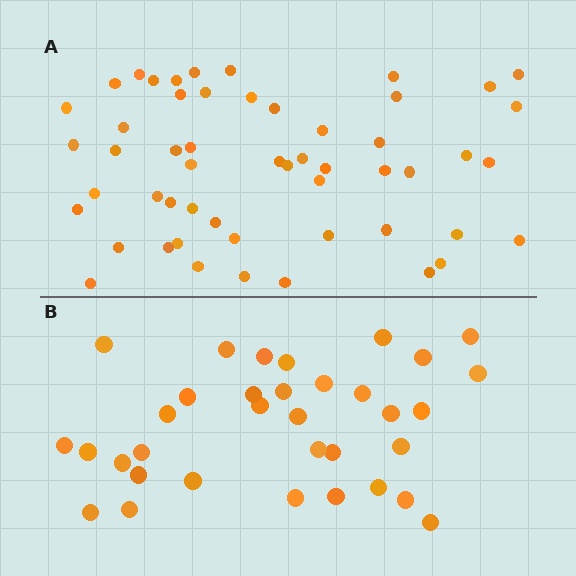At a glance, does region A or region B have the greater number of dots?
Region A (the top region) has more dots.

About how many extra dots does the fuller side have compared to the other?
Region A has approximately 20 more dots than region B.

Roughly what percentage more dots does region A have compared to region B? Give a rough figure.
About 55% more.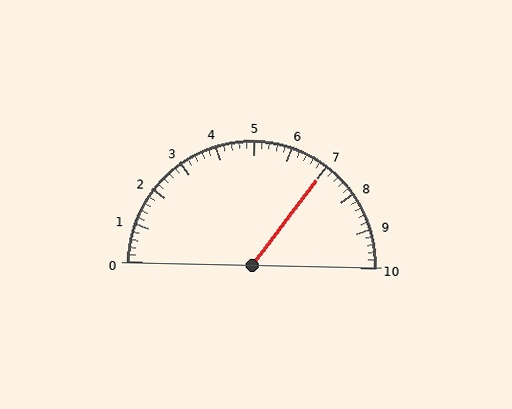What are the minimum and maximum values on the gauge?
The gauge ranges from 0 to 10.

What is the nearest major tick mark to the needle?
The nearest major tick mark is 7.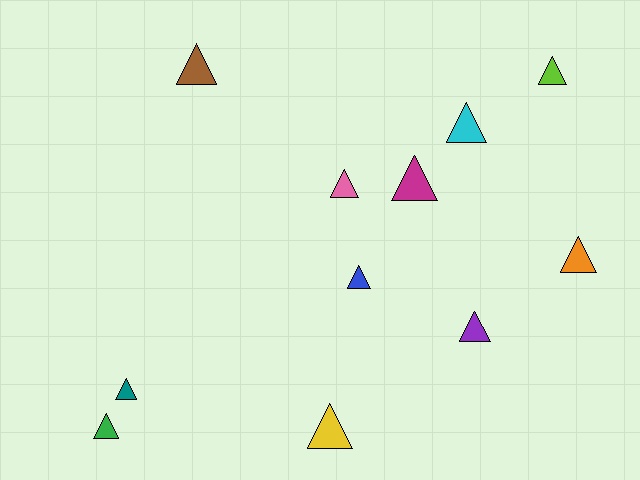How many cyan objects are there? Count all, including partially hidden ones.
There is 1 cyan object.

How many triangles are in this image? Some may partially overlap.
There are 11 triangles.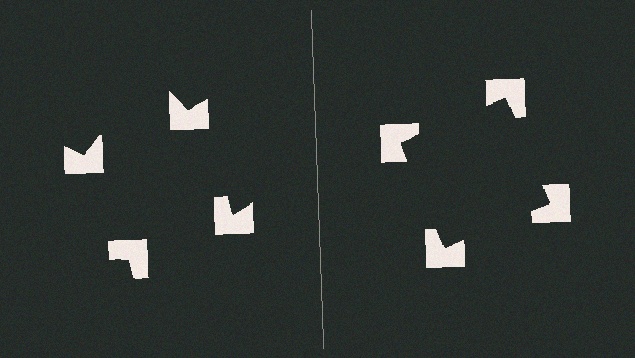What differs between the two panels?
The notched squares are positioned identically on both sides; only the wedge orientations differ. On the right they align to a square; on the left they are misaligned.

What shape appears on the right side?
An illusory square.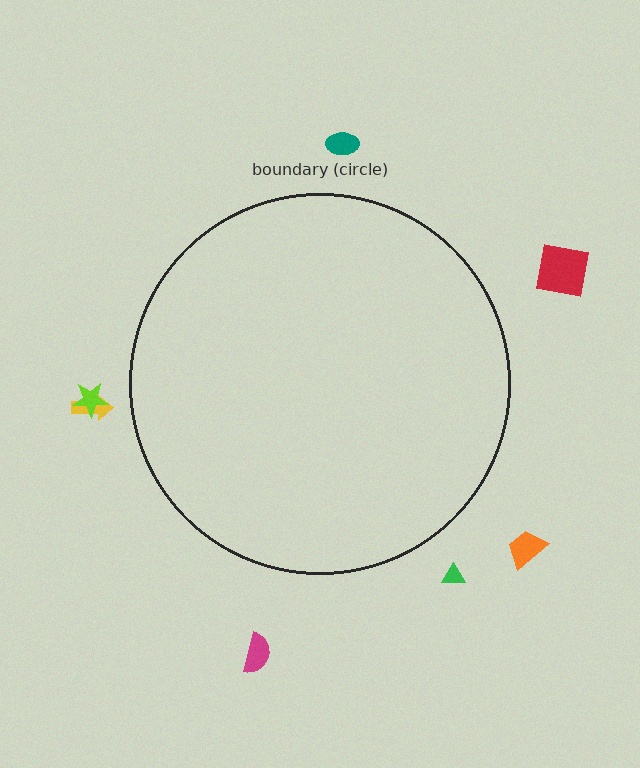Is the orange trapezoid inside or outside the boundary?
Outside.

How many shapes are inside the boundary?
0 inside, 7 outside.